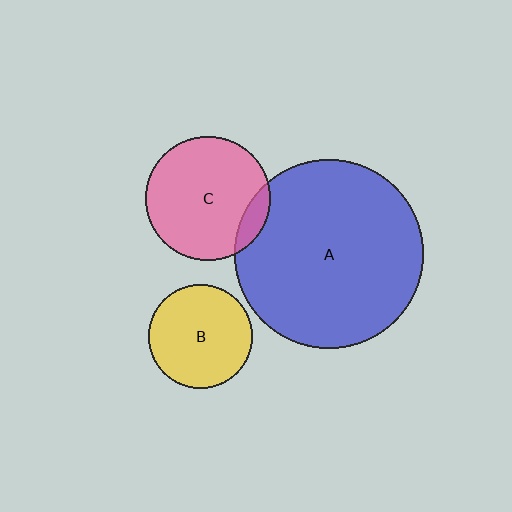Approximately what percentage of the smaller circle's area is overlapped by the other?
Approximately 10%.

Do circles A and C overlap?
Yes.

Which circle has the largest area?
Circle A (blue).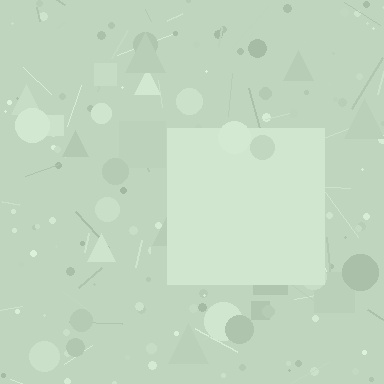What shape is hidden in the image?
A square is hidden in the image.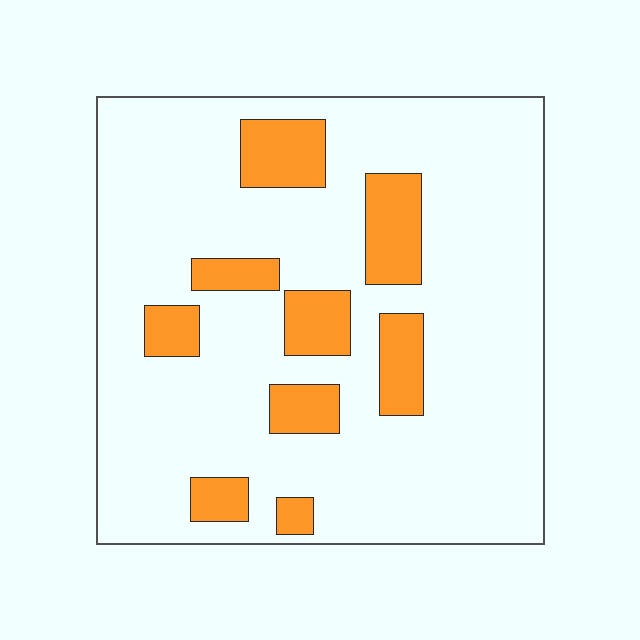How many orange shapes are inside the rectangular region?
9.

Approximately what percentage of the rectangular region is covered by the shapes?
Approximately 15%.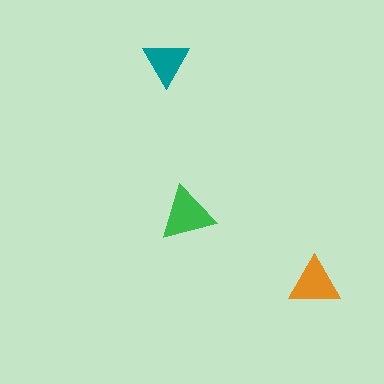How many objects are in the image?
There are 3 objects in the image.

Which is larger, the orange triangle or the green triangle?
The green one.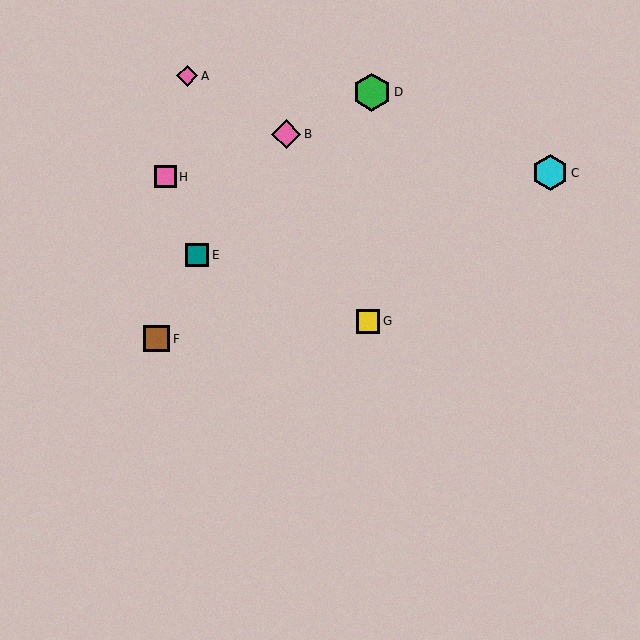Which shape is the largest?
The green hexagon (labeled D) is the largest.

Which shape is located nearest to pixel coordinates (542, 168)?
The cyan hexagon (labeled C) at (550, 173) is nearest to that location.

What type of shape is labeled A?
Shape A is a pink diamond.